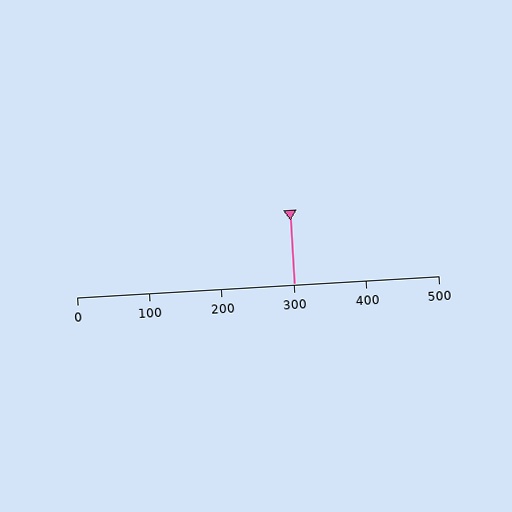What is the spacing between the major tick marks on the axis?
The major ticks are spaced 100 apart.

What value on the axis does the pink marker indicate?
The marker indicates approximately 300.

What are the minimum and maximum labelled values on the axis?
The axis runs from 0 to 500.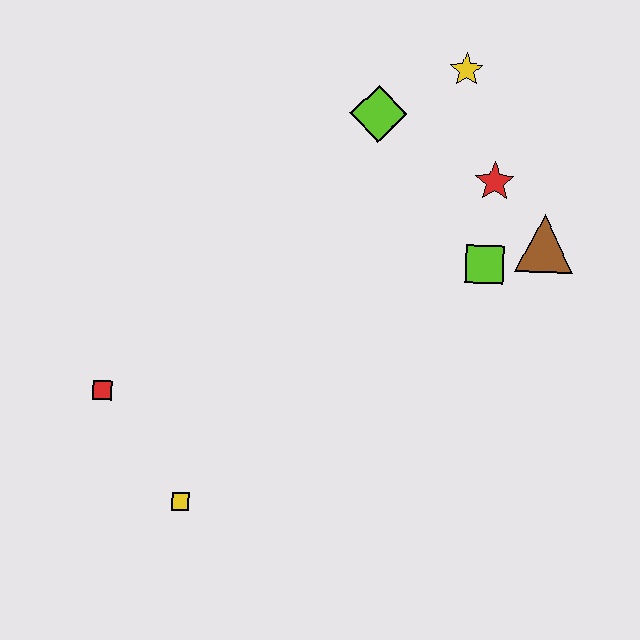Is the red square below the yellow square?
No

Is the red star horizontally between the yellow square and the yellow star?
No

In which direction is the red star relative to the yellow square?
The red star is above the yellow square.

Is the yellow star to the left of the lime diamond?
No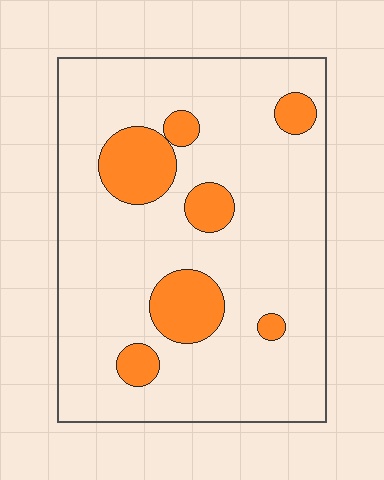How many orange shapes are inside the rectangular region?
7.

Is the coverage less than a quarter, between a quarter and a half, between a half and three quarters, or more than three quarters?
Less than a quarter.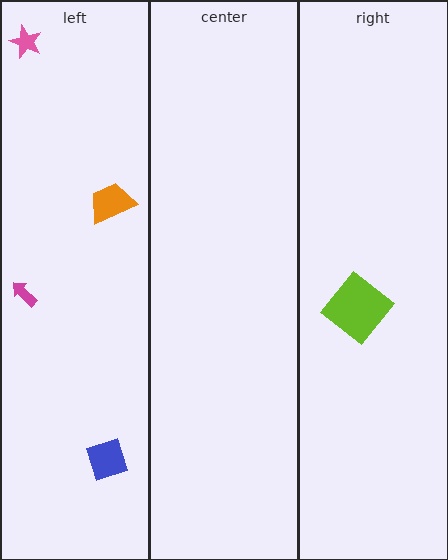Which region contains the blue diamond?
The left region.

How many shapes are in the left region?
4.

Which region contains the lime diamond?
The right region.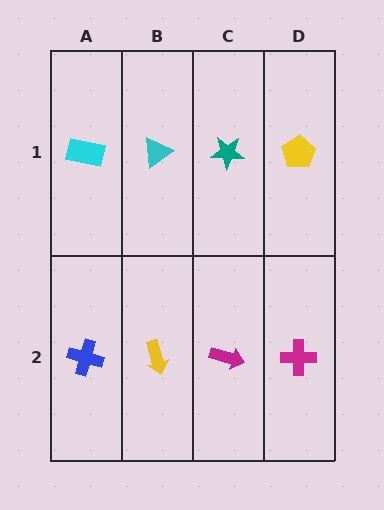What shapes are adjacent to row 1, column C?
A magenta arrow (row 2, column C), a cyan triangle (row 1, column B), a yellow pentagon (row 1, column D).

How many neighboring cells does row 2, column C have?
3.